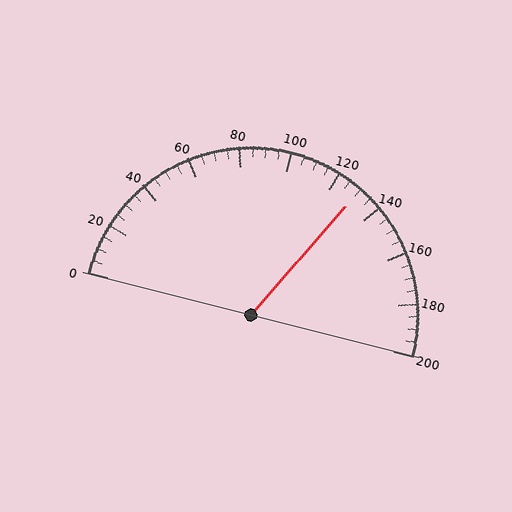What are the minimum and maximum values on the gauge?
The gauge ranges from 0 to 200.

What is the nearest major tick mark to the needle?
The nearest major tick mark is 120.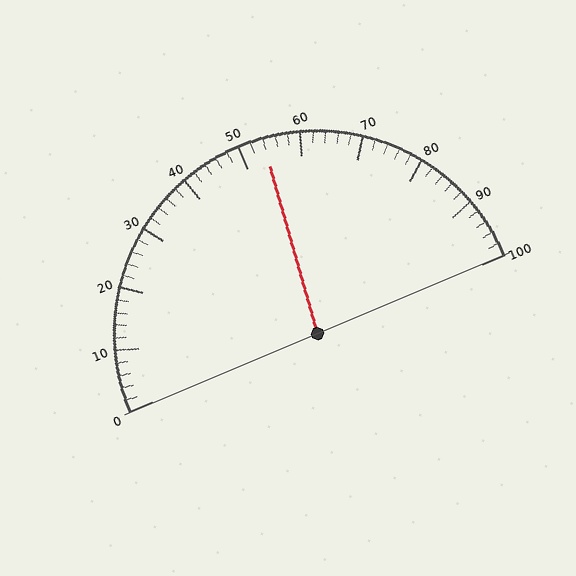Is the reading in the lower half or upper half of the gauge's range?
The reading is in the upper half of the range (0 to 100).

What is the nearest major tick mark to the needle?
The nearest major tick mark is 50.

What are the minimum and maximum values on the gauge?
The gauge ranges from 0 to 100.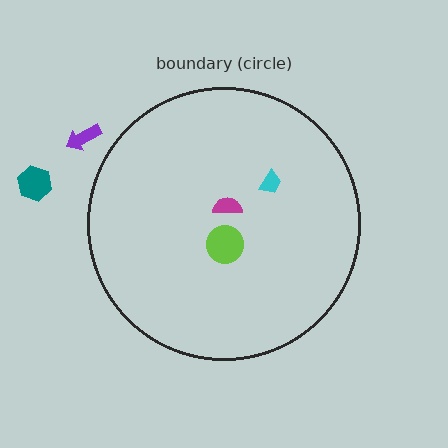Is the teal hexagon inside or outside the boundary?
Outside.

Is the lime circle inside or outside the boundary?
Inside.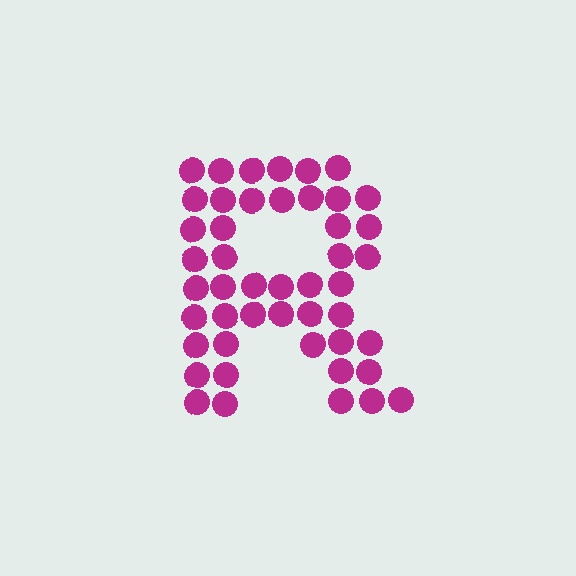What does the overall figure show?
The overall figure shows the letter R.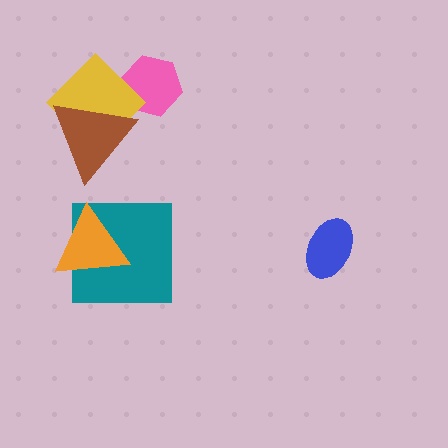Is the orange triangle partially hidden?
No, no other shape covers it.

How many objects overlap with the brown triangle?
1 object overlaps with the brown triangle.